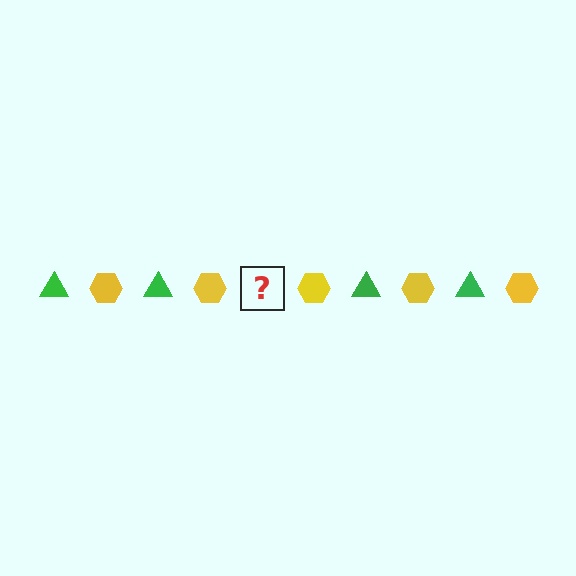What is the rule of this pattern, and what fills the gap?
The rule is that the pattern alternates between green triangle and yellow hexagon. The gap should be filled with a green triangle.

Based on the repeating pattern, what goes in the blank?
The blank should be a green triangle.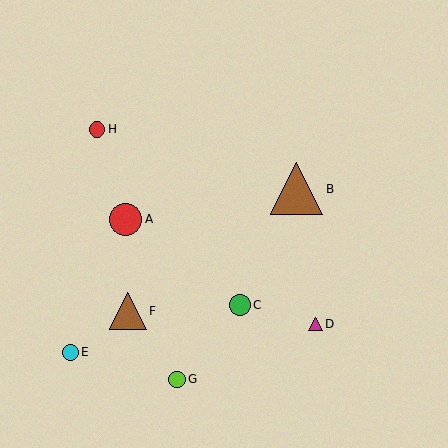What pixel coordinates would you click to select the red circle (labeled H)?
Click at (97, 129) to select the red circle H.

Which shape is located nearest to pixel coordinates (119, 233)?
The red circle (labeled A) at (126, 219) is nearest to that location.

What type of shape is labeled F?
Shape F is a brown triangle.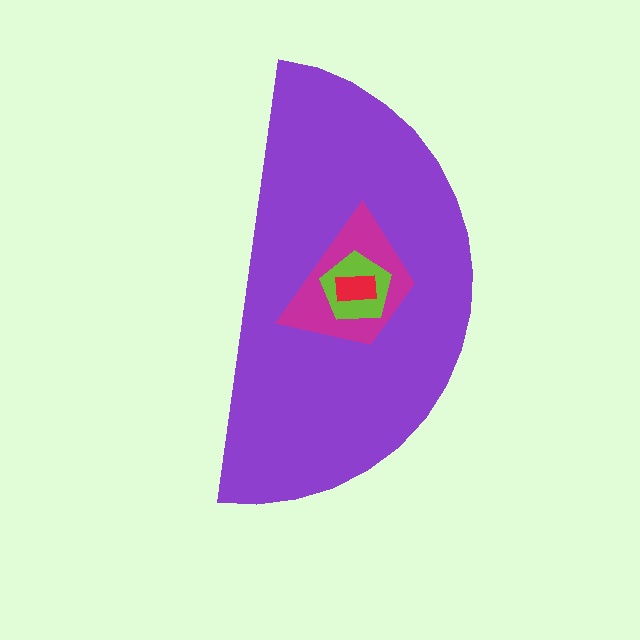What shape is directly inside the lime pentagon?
The red rectangle.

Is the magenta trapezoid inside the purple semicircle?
Yes.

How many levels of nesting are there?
4.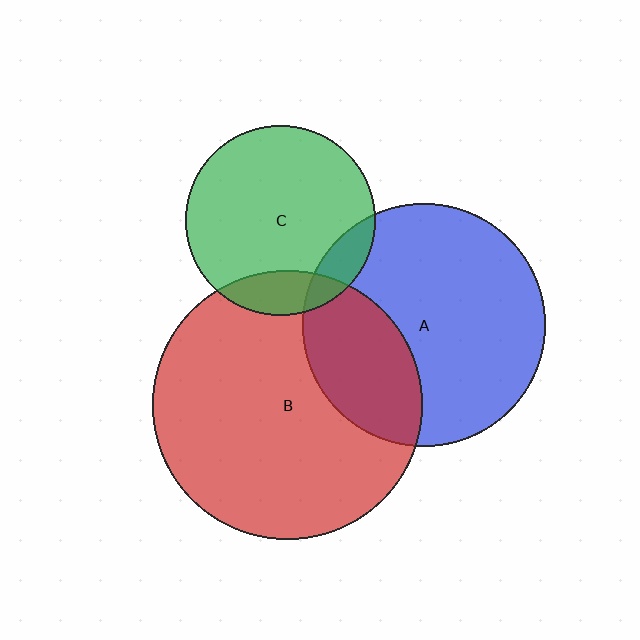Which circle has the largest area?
Circle B (red).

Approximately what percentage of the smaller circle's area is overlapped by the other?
Approximately 15%.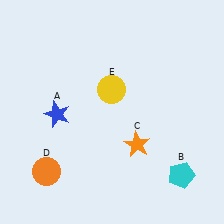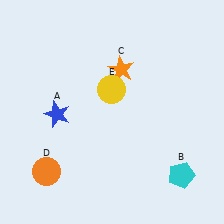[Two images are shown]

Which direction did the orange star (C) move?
The orange star (C) moved up.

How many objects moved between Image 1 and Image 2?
1 object moved between the two images.